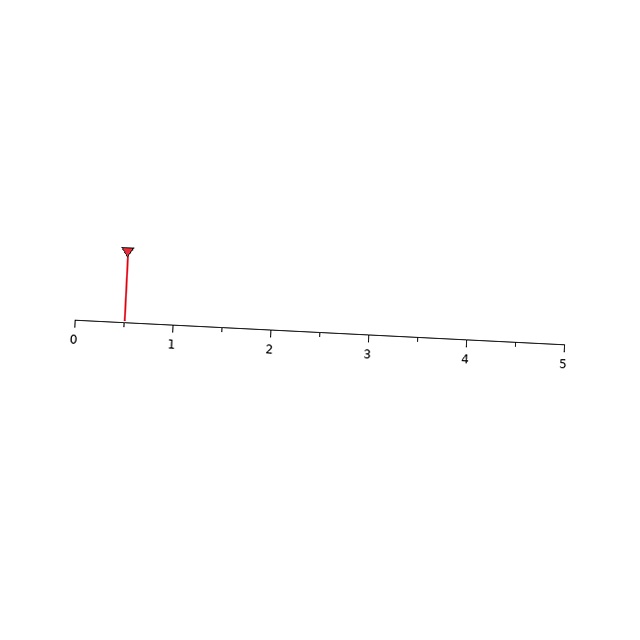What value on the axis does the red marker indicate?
The marker indicates approximately 0.5.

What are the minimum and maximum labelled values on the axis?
The axis runs from 0 to 5.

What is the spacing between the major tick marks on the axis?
The major ticks are spaced 1 apart.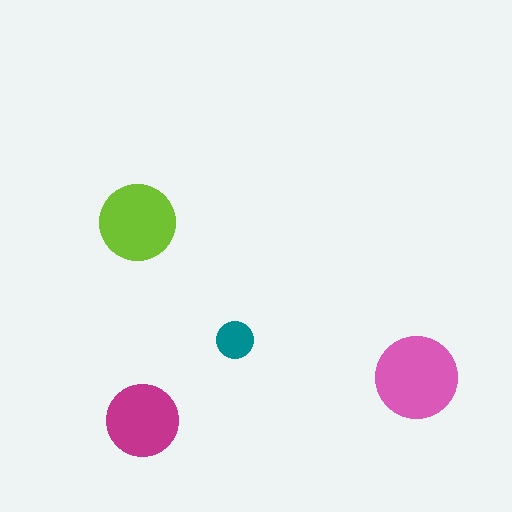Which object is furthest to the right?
The pink circle is rightmost.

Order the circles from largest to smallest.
the pink one, the lime one, the magenta one, the teal one.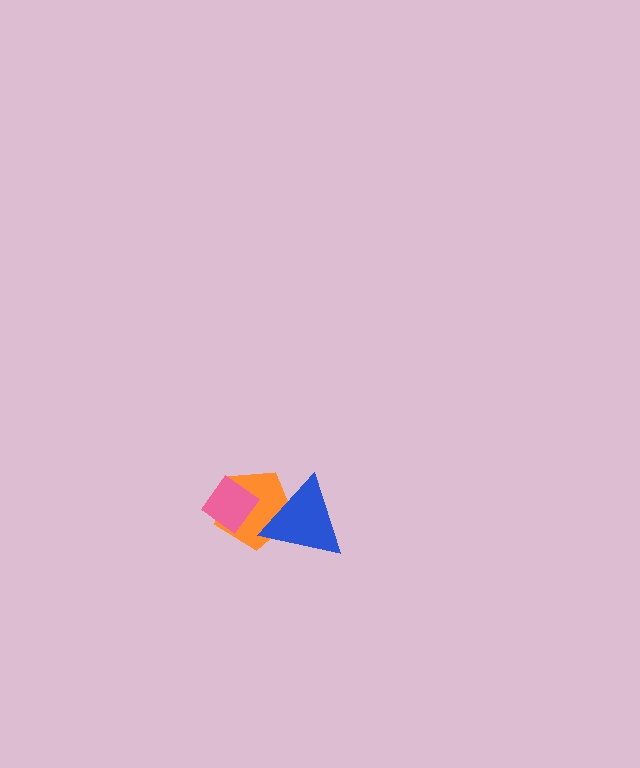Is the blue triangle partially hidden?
No, no other shape covers it.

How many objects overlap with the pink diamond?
1 object overlaps with the pink diamond.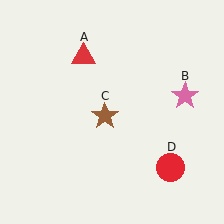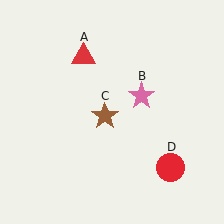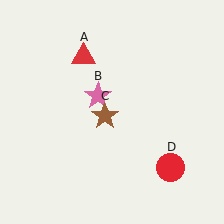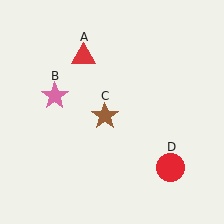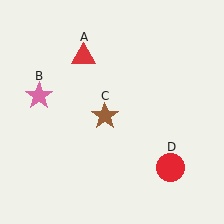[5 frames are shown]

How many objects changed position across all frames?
1 object changed position: pink star (object B).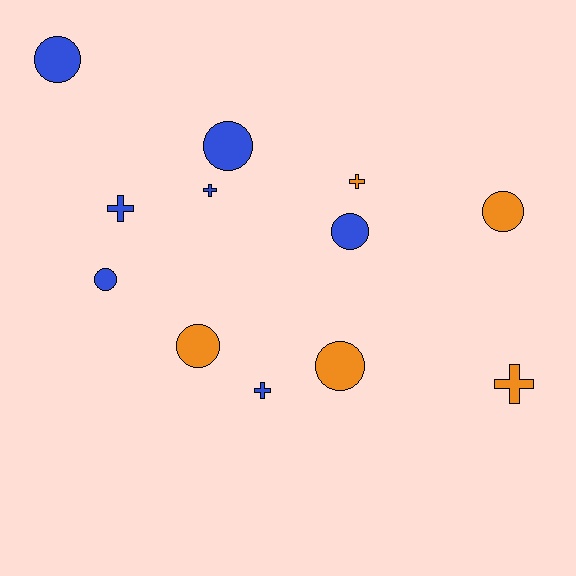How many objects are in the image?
There are 12 objects.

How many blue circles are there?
There are 4 blue circles.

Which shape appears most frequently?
Circle, with 7 objects.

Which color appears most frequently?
Blue, with 7 objects.